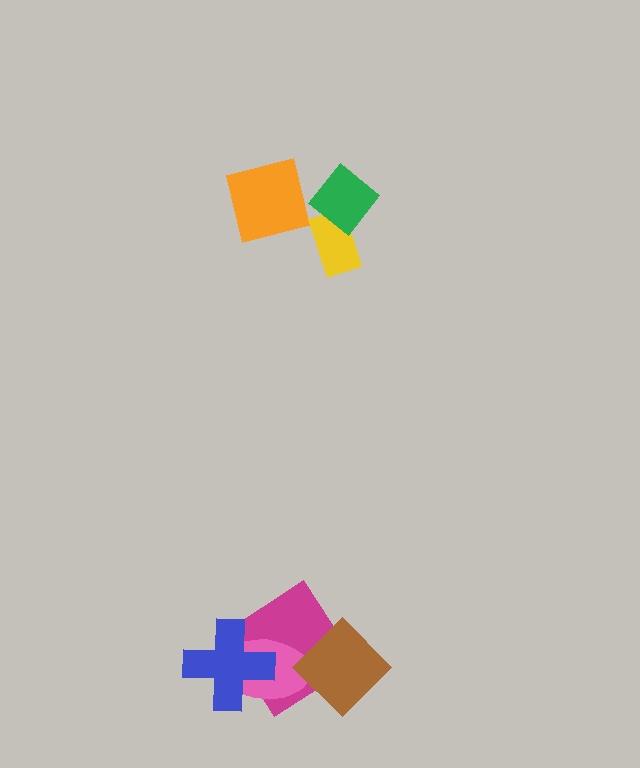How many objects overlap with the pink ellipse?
3 objects overlap with the pink ellipse.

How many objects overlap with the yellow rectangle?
1 object overlaps with the yellow rectangle.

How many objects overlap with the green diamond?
1 object overlaps with the green diamond.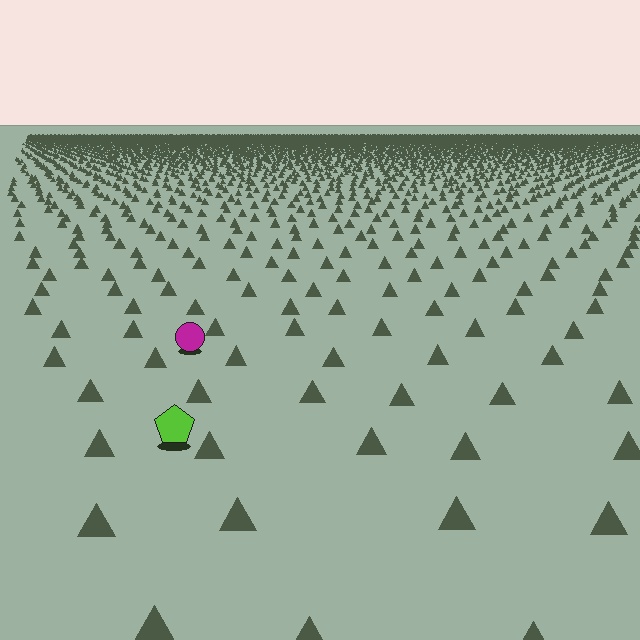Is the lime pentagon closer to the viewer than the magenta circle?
Yes. The lime pentagon is closer — you can tell from the texture gradient: the ground texture is coarser near it.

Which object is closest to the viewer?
The lime pentagon is closest. The texture marks near it are larger and more spread out.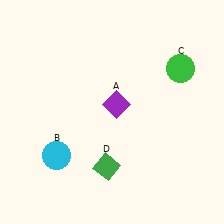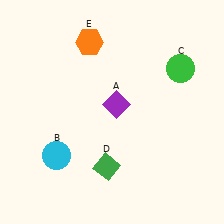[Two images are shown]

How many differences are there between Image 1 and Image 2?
There is 1 difference between the two images.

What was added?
An orange hexagon (E) was added in Image 2.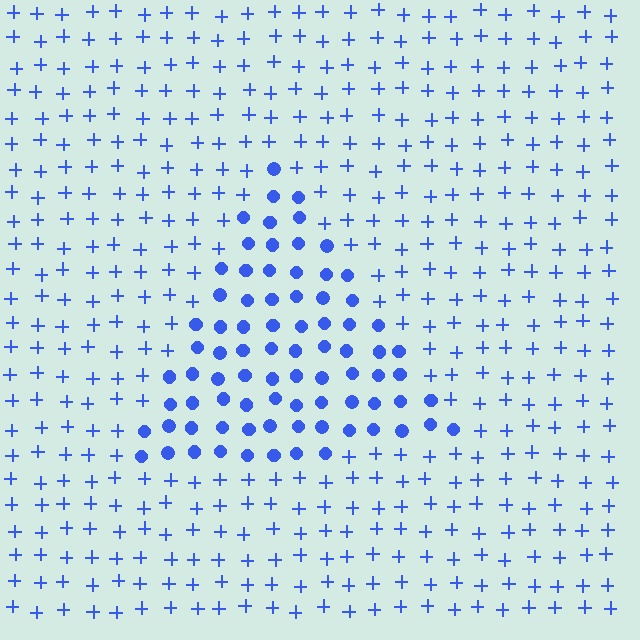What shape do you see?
I see a triangle.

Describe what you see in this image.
The image is filled with small blue elements arranged in a uniform grid. A triangle-shaped region contains circles, while the surrounding area contains plus signs. The boundary is defined purely by the change in element shape.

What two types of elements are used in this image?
The image uses circles inside the triangle region and plus signs outside it.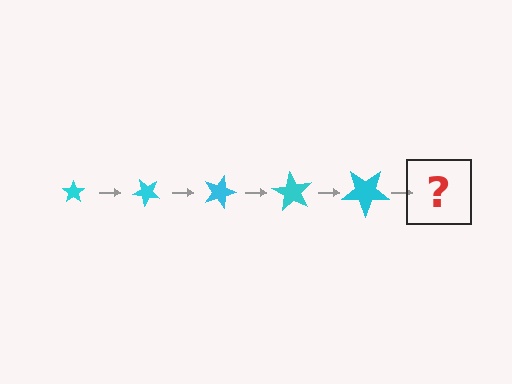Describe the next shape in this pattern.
It should be a star, larger than the previous one and rotated 225 degrees from the start.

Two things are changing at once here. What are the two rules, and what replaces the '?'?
The two rules are that the star grows larger each step and it rotates 45 degrees each step. The '?' should be a star, larger than the previous one and rotated 225 degrees from the start.